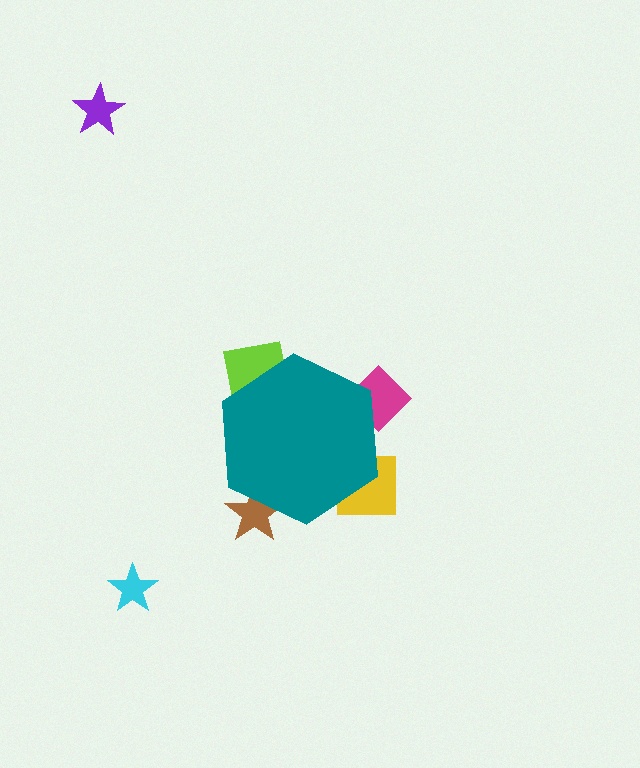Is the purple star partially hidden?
No, the purple star is fully visible.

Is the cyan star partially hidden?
No, the cyan star is fully visible.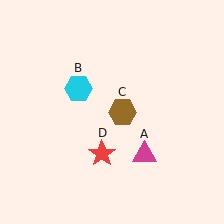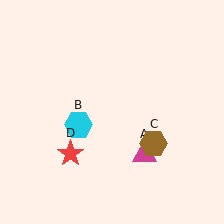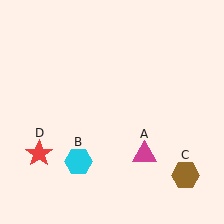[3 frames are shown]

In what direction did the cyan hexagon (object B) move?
The cyan hexagon (object B) moved down.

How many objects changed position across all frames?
3 objects changed position: cyan hexagon (object B), brown hexagon (object C), red star (object D).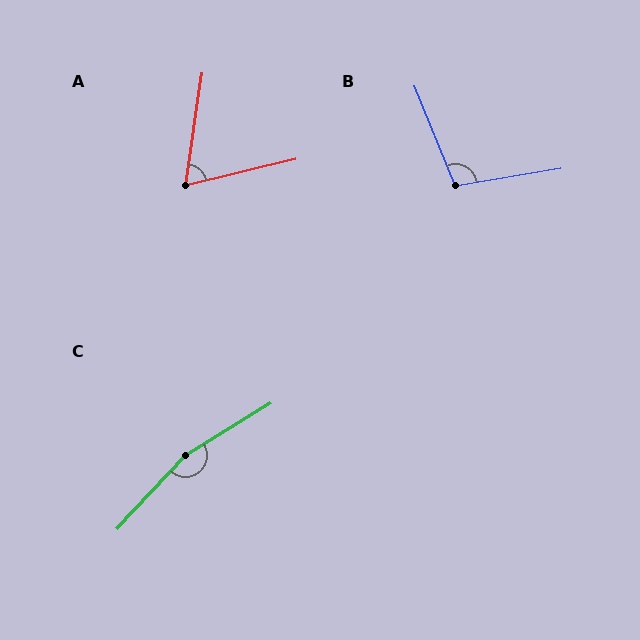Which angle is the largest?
C, at approximately 165 degrees.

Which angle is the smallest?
A, at approximately 68 degrees.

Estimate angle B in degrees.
Approximately 103 degrees.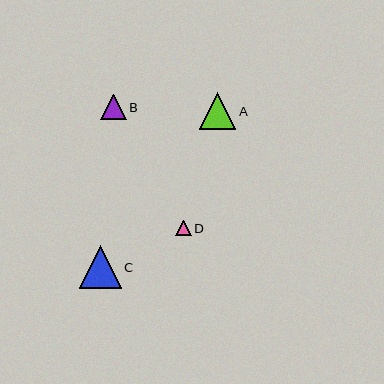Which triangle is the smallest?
Triangle D is the smallest with a size of approximately 15 pixels.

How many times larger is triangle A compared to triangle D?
Triangle A is approximately 2.4 times the size of triangle D.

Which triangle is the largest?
Triangle C is the largest with a size of approximately 42 pixels.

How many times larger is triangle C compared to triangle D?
Triangle C is approximately 2.8 times the size of triangle D.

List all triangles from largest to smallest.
From largest to smallest: C, A, B, D.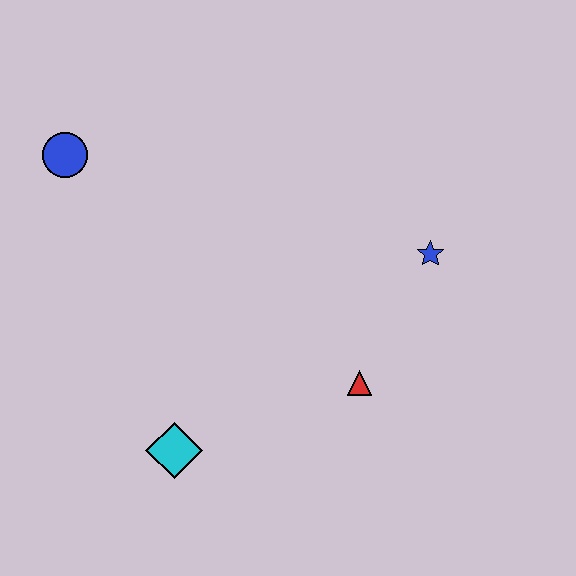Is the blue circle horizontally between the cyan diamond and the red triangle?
No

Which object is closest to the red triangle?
The blue star is closest to the red triangle.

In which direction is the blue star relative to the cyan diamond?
The blue star is to the right of the cyan diamond.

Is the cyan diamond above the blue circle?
No